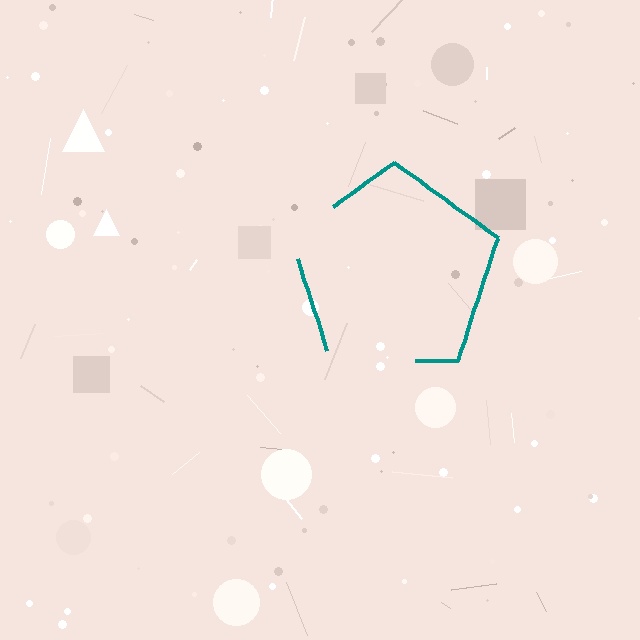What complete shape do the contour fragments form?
The contour fragments form a pentagon.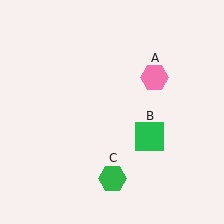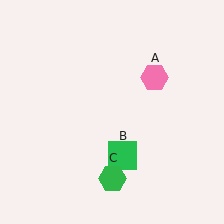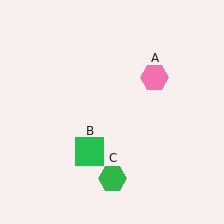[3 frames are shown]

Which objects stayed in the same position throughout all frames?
Pink hexagon (object A) and green hexagon (object C) remained stationary.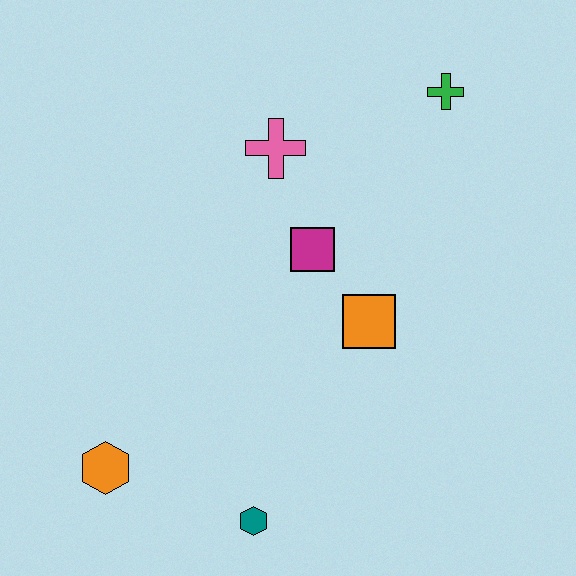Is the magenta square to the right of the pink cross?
Yes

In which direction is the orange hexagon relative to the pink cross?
The orange hexagon is below the pink cross.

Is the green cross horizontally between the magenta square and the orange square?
No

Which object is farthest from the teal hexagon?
The green cross is farthest from the teal hexagon.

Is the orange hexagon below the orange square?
Yes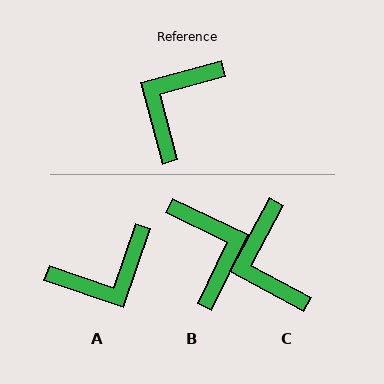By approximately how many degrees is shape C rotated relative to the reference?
Approximately 47 degrees counter-clockwise.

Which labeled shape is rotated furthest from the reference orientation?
A, about 146 degrees away.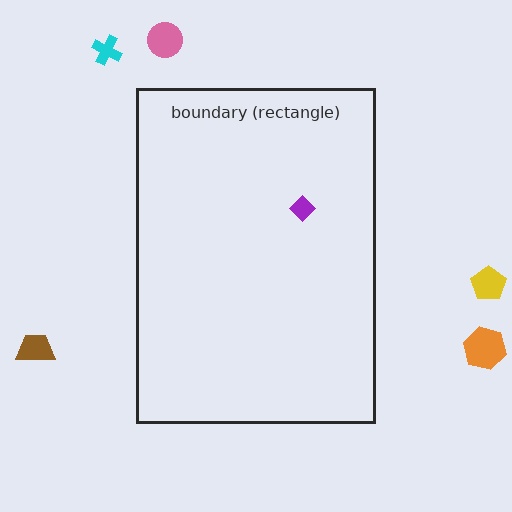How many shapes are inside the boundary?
1 inside, 5 outside.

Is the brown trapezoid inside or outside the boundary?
Outside.